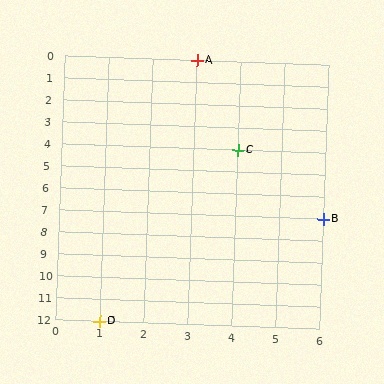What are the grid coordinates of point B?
Point B is at grid coordinates (6, 7).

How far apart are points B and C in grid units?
Points B and C are 2 columns and 3 rows apart (about 3.6 grid units diagonally).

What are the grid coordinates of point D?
Point D is at grid coordinates (1, 12).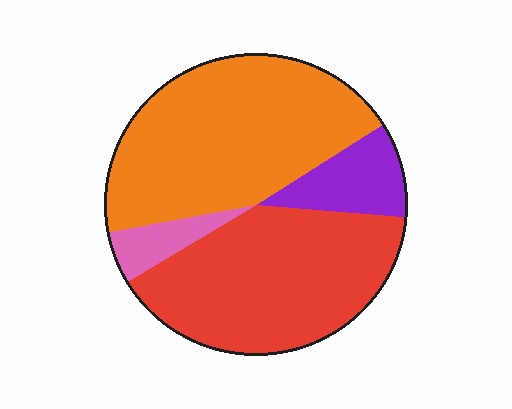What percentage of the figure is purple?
Purple covers 10% of the figure.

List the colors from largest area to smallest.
From largest to smallest: orange, red, purple, pink.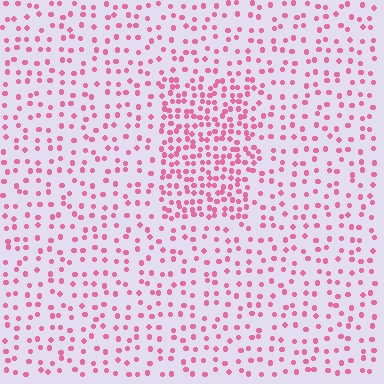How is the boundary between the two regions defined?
The boundary is defined by a change in element density (approximately 2.1x ratio). All elements are the same color, size, and shape.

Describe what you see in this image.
The image contains small pink elements arranged at two different densities. A rectangle-shaped region is visible where the elements are more densely packed than the surrounding area.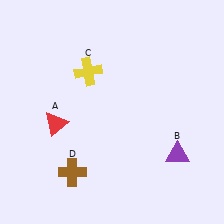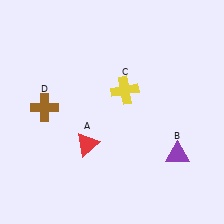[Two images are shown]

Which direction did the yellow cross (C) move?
The yellow cross (C) moved right.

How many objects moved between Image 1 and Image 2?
3 objects moved between the two images.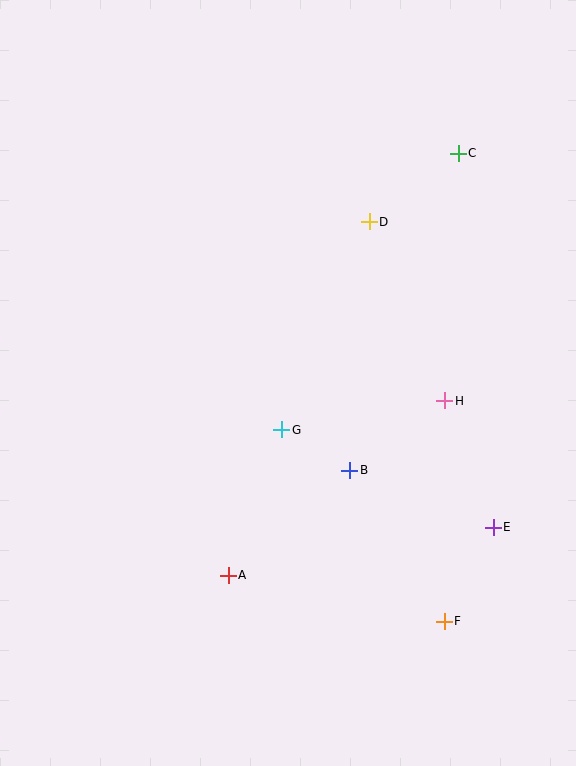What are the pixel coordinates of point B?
Point B is at (350, 470).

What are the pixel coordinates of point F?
Point F is at (444, 621).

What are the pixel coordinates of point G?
Point G is at (282, 430).